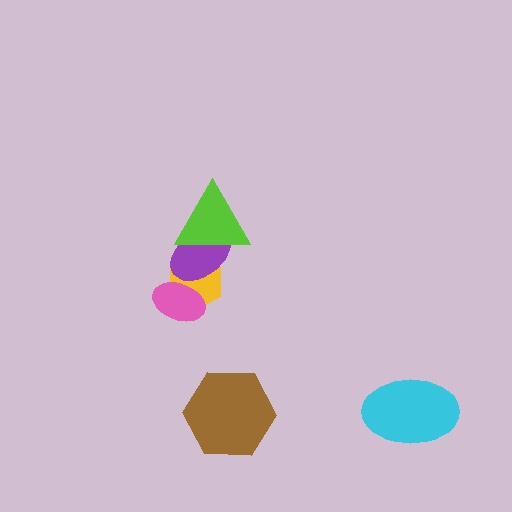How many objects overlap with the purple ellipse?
3 objects overlap with the purple ellipse.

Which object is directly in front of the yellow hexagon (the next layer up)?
The pink ellipse is directly in front of the yellow hexagon.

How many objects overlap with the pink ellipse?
2 objects overlap with the pink ellipse.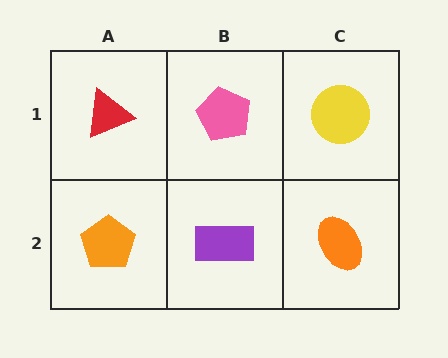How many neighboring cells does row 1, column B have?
3.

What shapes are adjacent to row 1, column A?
An orange pentagon (row 2, column A), a pink pentagon (row 1, column B).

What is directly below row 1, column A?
An orange pentagon.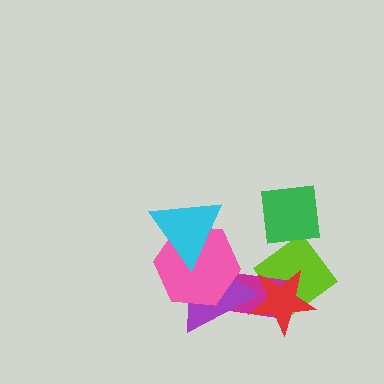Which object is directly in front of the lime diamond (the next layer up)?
The magenta rectangle is directly in front of the lime diamond.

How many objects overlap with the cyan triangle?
2 objects overlap with the cyan triangle.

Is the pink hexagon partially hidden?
Yes, it is partially covered by another shape.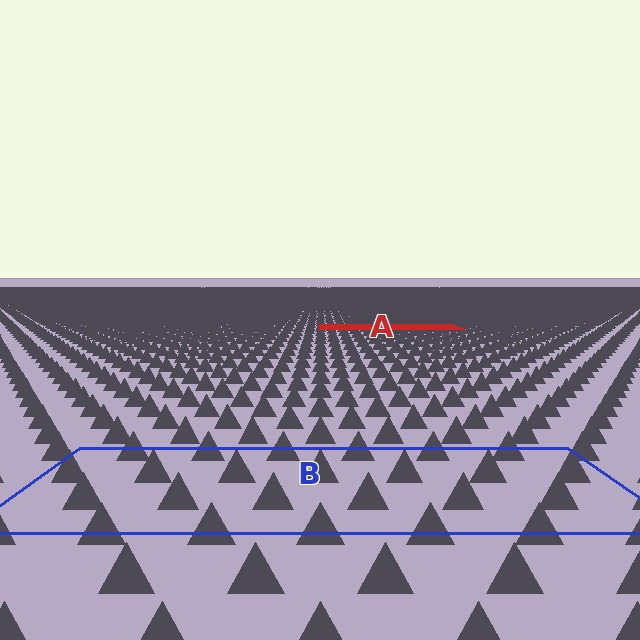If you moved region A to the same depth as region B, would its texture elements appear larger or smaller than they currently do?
They would appear larger. At a closer depth, the same texture elements are projected at a bigger on-screen size.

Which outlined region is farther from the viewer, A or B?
Region A is farther from the viewer — the texture elements inside it appear smaller and more densely packed.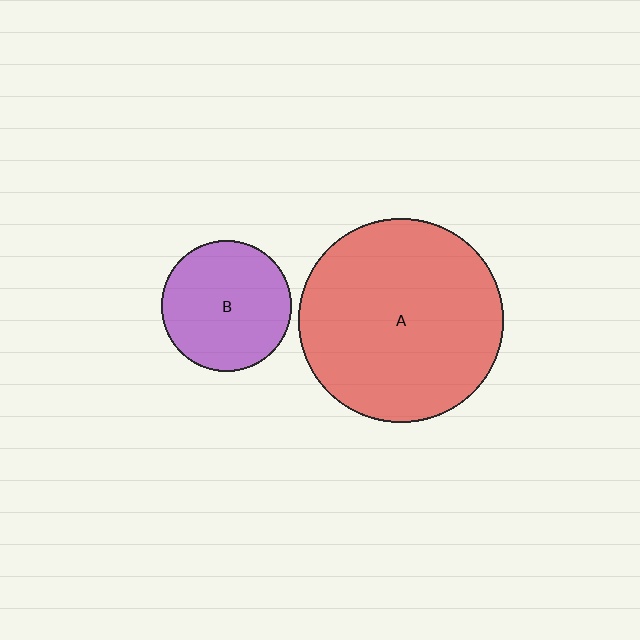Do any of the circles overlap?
No, none of the circles overlap.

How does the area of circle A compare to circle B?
Approximately 2.5 times.